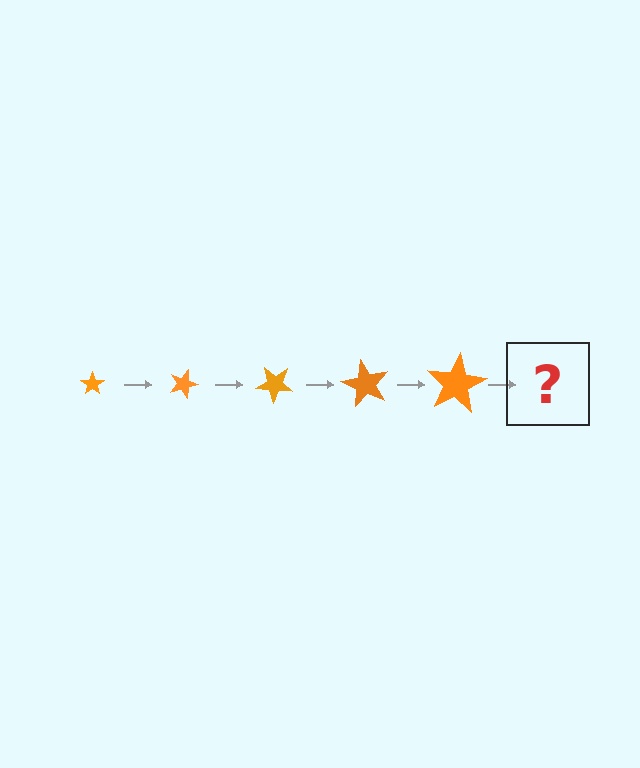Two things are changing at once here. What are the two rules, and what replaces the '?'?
The two rules are that the star grows larger each step and it rotates 20 degrees each step. The '?' should be a star, larger than the previous one and rotated 100 degrees from the start.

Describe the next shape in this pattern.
It should be a star, larger than the previous one and rotated 100 degrees from the start.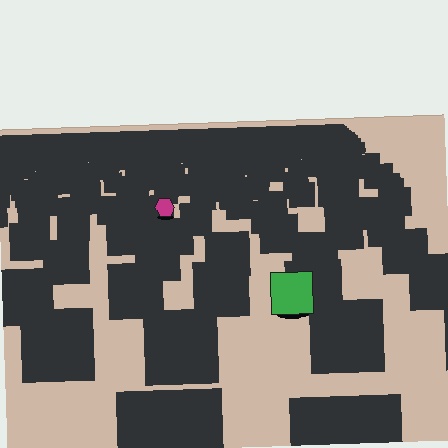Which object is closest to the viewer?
The green square is closest. The texture marks near it are larger and more spread out.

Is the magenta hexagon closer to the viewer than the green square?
No. The green square is closer — you can tell from the texture gradient: the ground texture is coarser near it.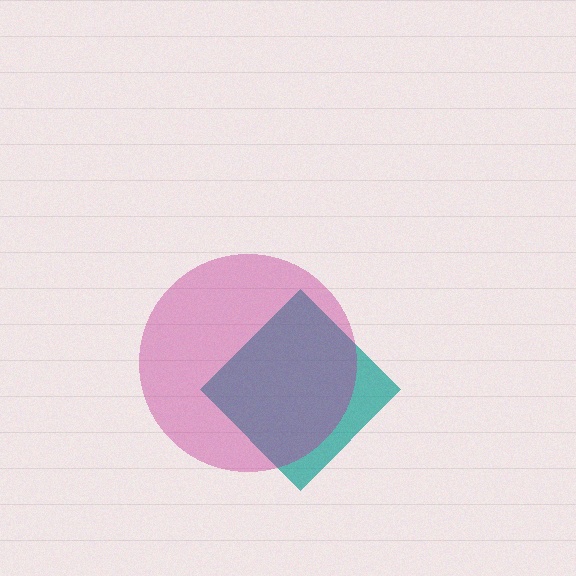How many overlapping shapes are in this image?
There are 2 overlapping shapes in the image.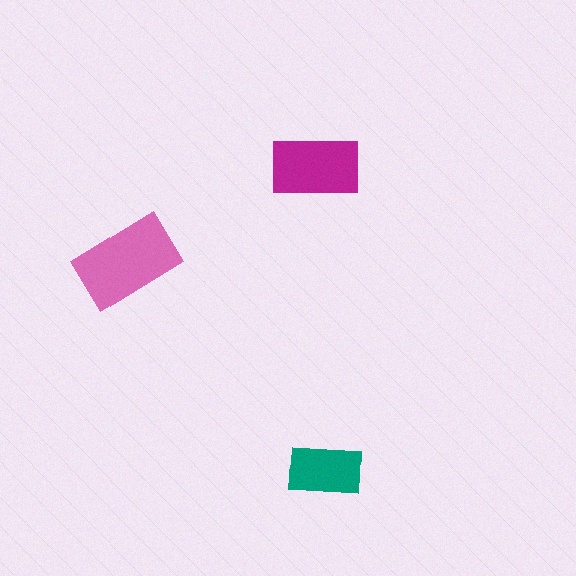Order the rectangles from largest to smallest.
the pink one, the magenta one, the teal one.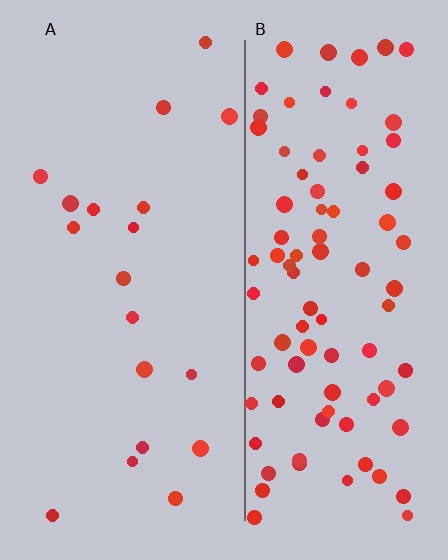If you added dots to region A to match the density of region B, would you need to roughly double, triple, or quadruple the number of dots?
Approximately quadruple.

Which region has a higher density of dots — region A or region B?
B (the right).